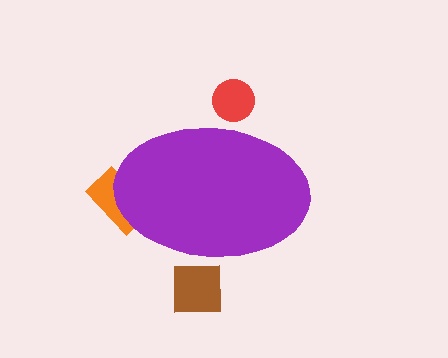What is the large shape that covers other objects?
A purple ellipse.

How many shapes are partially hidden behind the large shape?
3 shapes are partially hidden.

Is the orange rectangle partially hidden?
Yes, the orange rectangle is partially hidden behind the purple ellipse.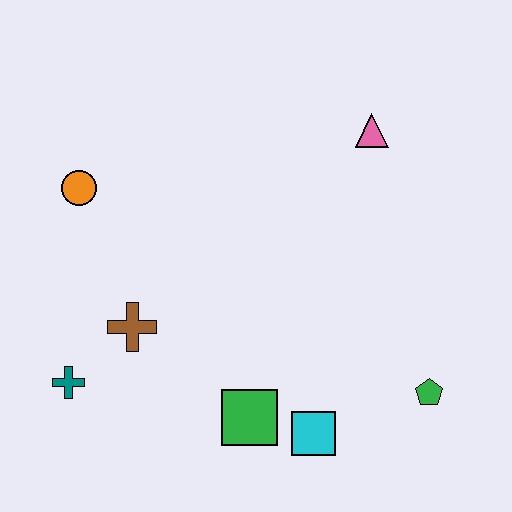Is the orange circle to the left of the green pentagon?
Yes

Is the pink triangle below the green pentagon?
No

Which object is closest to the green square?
The cyan square is closest to the green square.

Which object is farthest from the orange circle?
The green pentagon is farthest from the orange circle.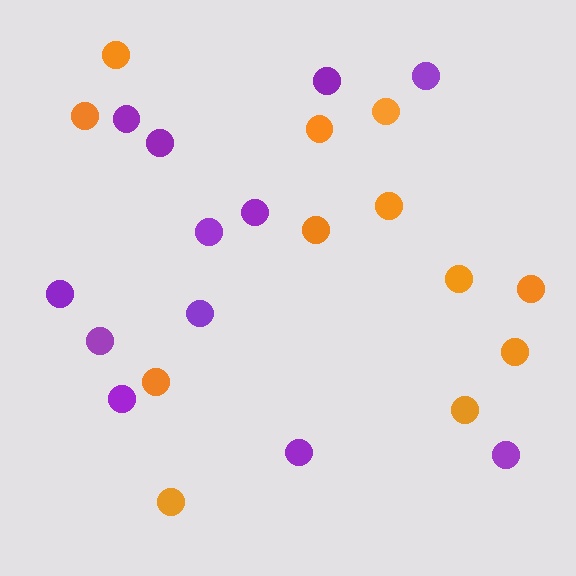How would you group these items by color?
There are 2 groups: one group of orange circles (12) and one group of purple circles (12).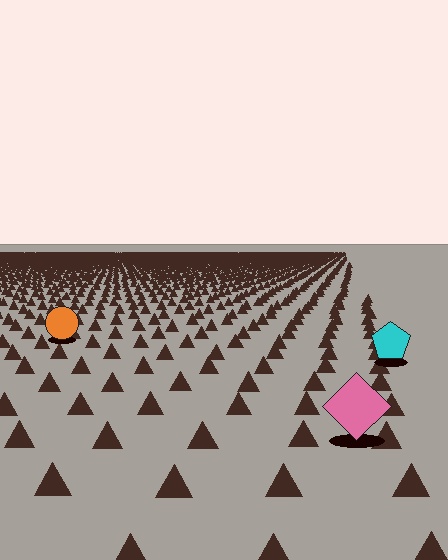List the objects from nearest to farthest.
From nearest to farthest: the pink diamond, the cyan pentagon, the orange circle.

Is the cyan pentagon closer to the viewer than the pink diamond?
No. The pink diamond is closer — you can tell from the texture gradient: the ground texture is coarser near it.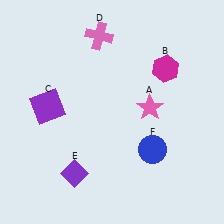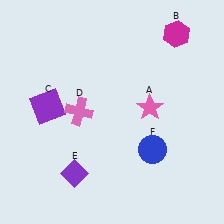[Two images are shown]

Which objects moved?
The objects that moved are: the magenta hexagon (B), the pink cross (D).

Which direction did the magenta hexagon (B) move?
The magenta hexagon (B) moved up.